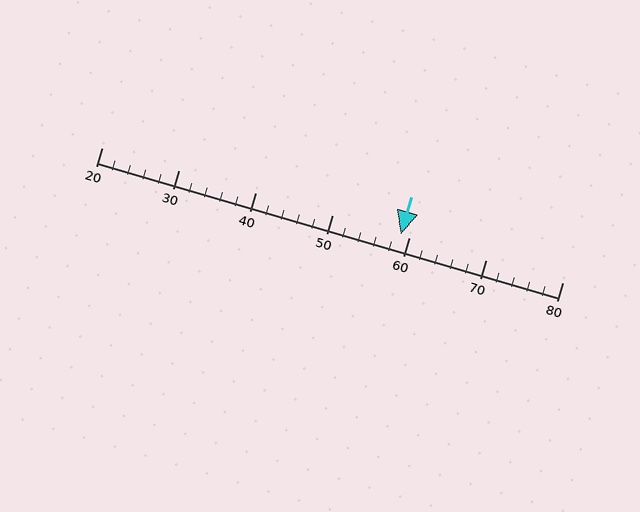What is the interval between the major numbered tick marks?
The major tick marks are spaced 10 units apart.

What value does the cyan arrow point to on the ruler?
The cyan arrow points to approximately 59.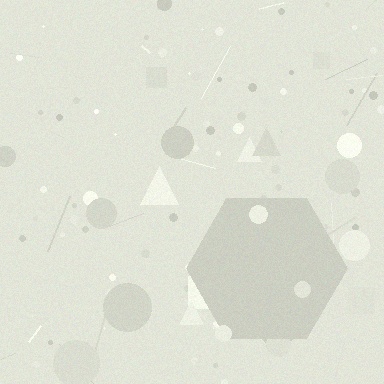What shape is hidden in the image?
A hexagon is hidden in the image.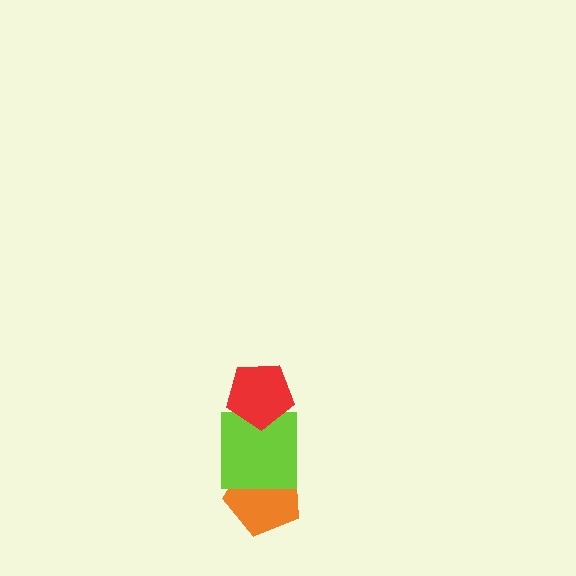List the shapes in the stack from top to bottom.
From top to bottom: the red pentagon, the lime square, the orange pentagon.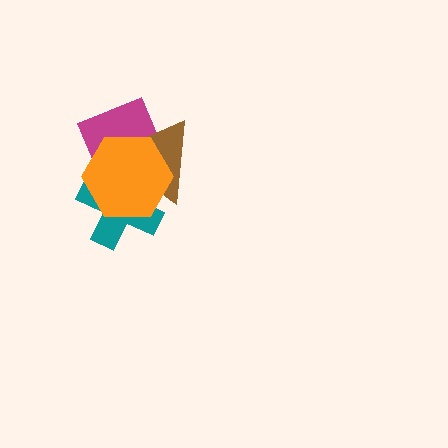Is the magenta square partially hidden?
Yes, it is partially covered by another shape.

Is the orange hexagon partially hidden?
No, no other shape covers it.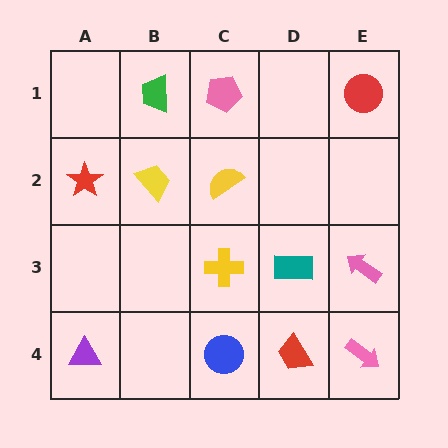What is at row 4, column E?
A pink arrow.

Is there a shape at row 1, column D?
No, that cell is empty.